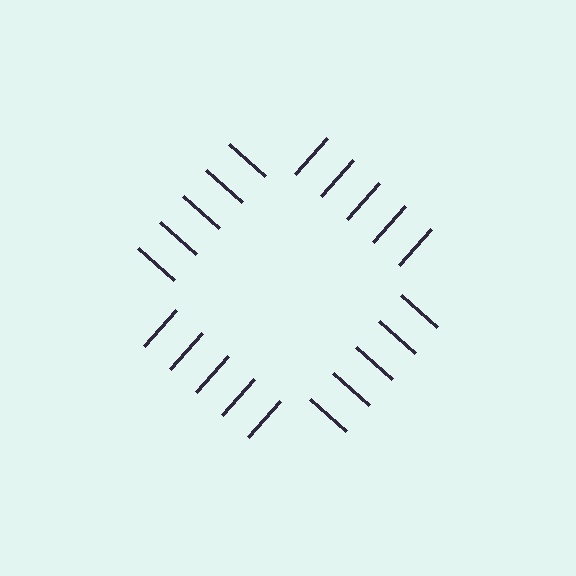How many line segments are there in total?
20 — 5 along each of the 4 edges.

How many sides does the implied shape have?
4 sides — the line-ends trace a square.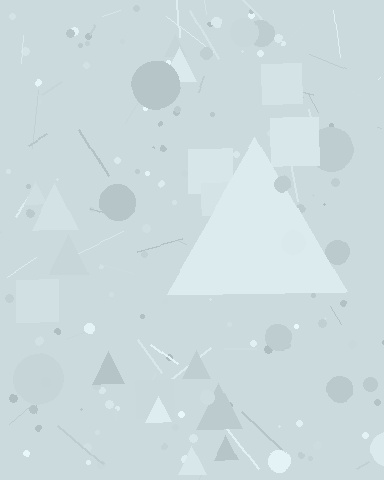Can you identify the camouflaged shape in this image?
The camouflaged shape is a triangle.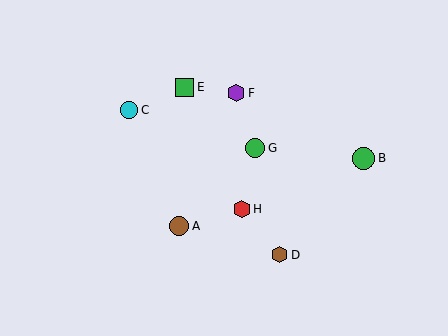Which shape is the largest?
The green circle (labeled B) is the largest.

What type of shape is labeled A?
Shape A is a brown circle.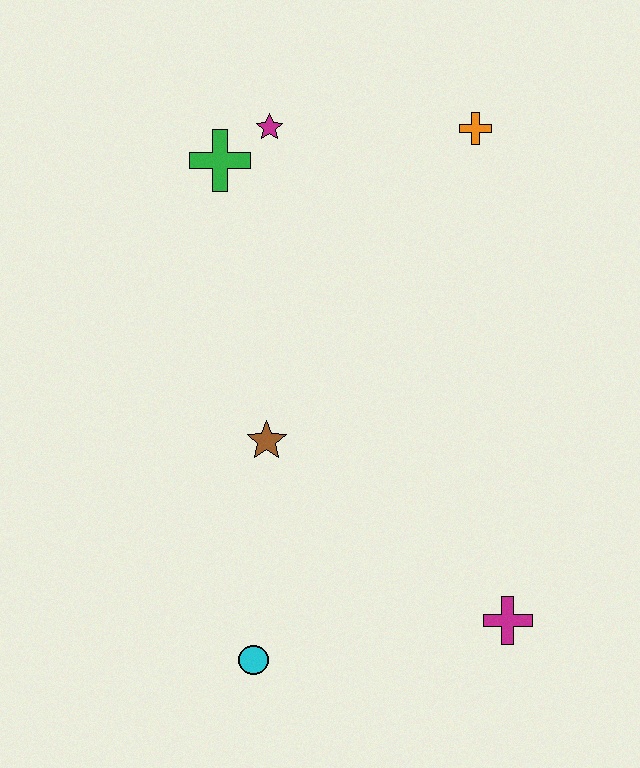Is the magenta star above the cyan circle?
Yes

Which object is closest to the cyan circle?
The brown star is closest to the cyan circle.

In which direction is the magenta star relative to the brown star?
The magenta star is above the brown star.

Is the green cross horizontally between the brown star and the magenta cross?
No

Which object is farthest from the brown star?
The orange cross is farthest from the brown star.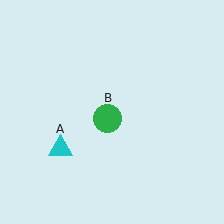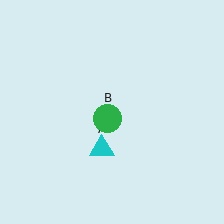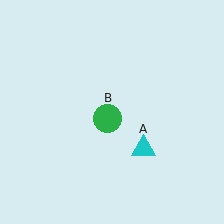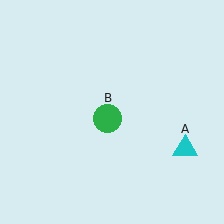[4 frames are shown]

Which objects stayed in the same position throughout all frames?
Green circle (object B) remained stationary.